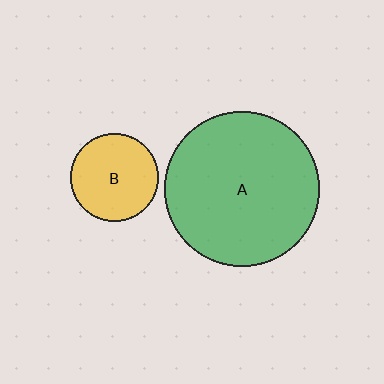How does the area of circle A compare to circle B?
Approximately 3.1 times.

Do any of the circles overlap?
No, none of the circles overlap.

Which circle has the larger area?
Circle A (green).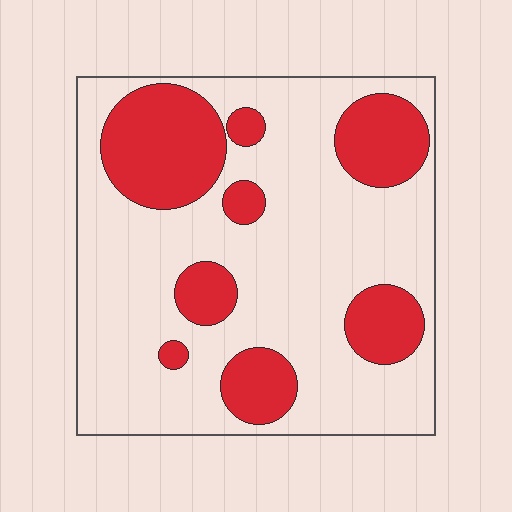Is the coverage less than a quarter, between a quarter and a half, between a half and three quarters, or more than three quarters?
Between a quarter and a half.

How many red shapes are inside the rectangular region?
8.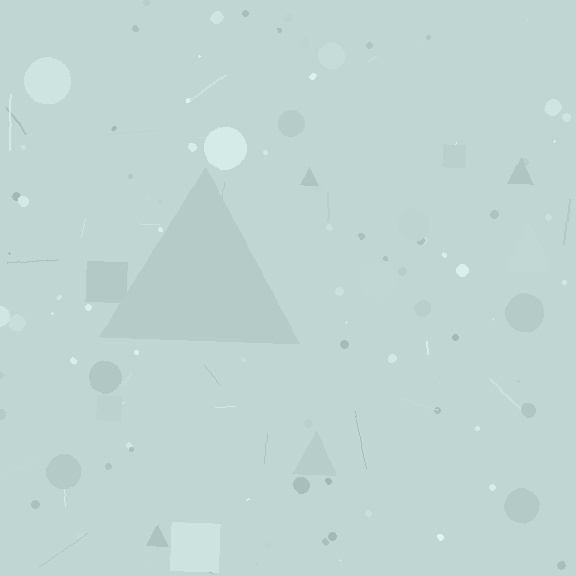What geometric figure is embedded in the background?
A triangle is embedded in the background.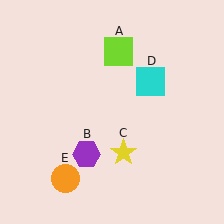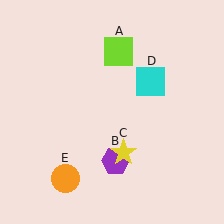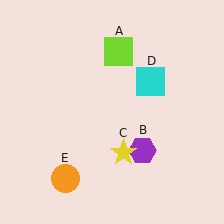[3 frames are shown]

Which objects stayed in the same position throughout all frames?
Lime square (object A) and yellow star (object C) and cyan square (object D) and orange circle (object E) remained stationary.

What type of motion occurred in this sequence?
The purple hexagon (object B) rotated counterclockwise around the center of the scene.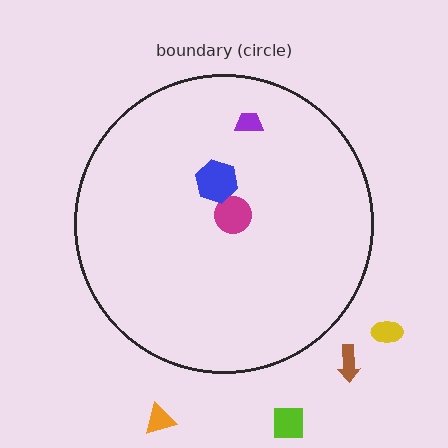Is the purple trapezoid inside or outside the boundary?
Inside.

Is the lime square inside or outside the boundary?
Outside.